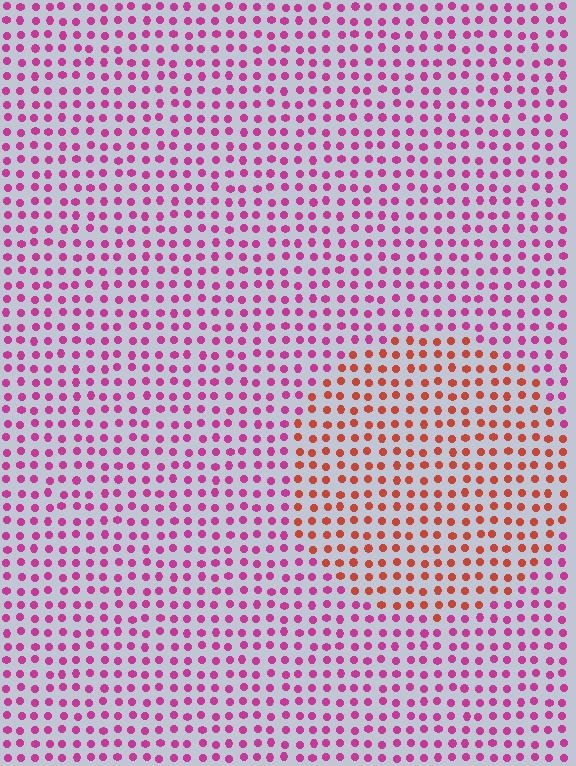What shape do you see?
I see a circle.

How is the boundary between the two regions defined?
The boundary is defined purely by a slight shift in hue (about 46 degrees). Spacing, size, and orientation are identical on both sides.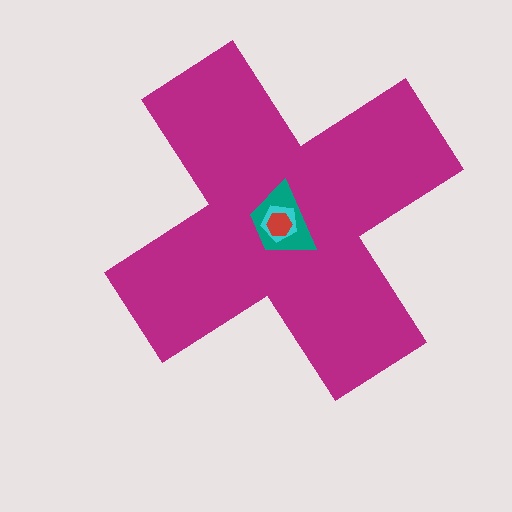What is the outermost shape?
The magenta cross.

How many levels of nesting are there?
4.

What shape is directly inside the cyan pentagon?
The red hexagon.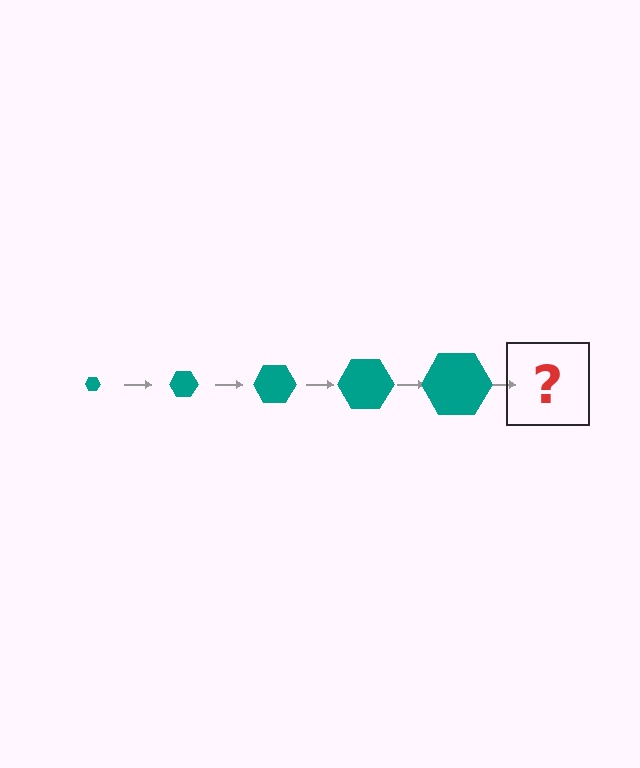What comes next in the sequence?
The next element should be a teal hexagon, larger than the previous one.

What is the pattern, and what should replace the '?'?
The pattern is that the hexagon gets progressively larger each step. The '?' should be a teal hexagon, larger than the previous one.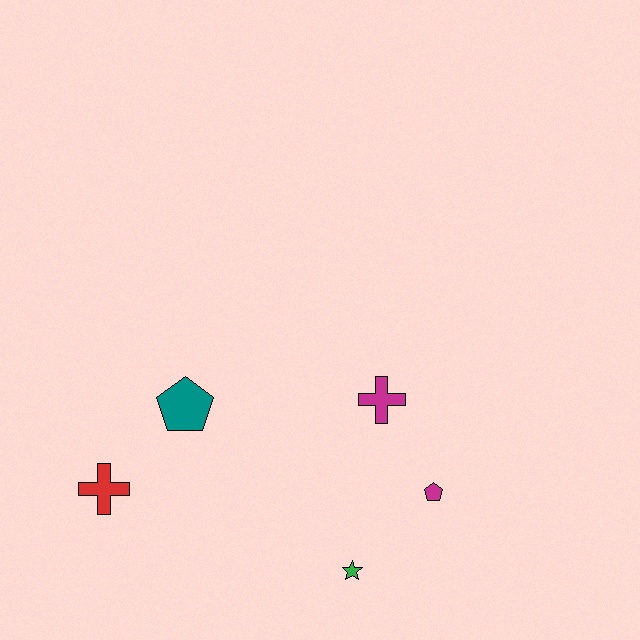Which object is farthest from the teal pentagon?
The magenta pentagon is farthest from the teal pentagon.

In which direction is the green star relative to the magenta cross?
The green star is below the magenta cross.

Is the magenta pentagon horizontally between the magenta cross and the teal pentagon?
No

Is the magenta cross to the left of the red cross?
No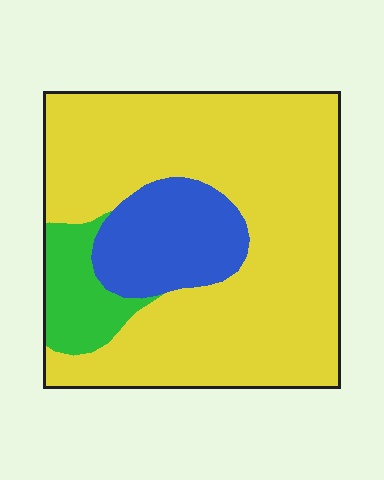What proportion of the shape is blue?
Blue covers around 15% of the shape.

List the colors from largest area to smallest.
From largest to smallest: yellow, blue, green.